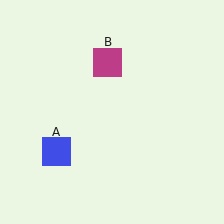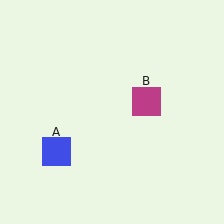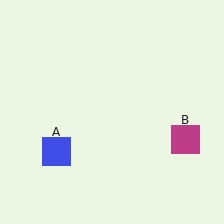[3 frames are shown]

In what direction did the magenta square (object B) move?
The magenta square (object B) moved down and to the right.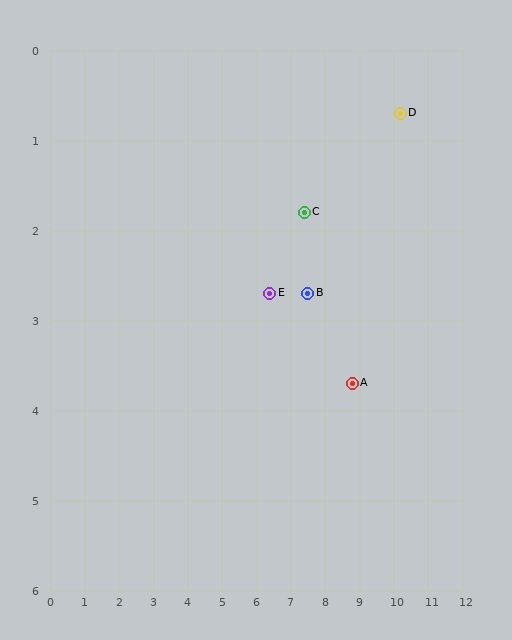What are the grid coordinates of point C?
Point C is at approximately (7.4, 1.8).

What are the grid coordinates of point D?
Point D is at approximately (10.2, 0.7).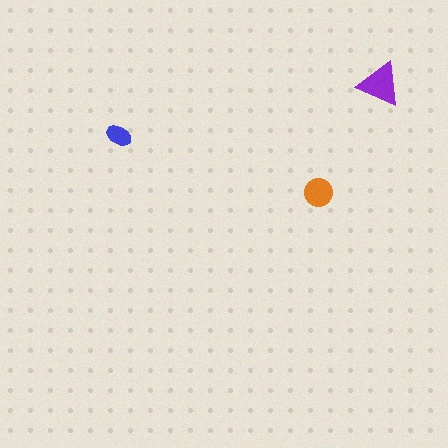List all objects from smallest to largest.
The blue ellipse, the orange circle, the purple triangle.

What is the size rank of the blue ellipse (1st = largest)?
3rd.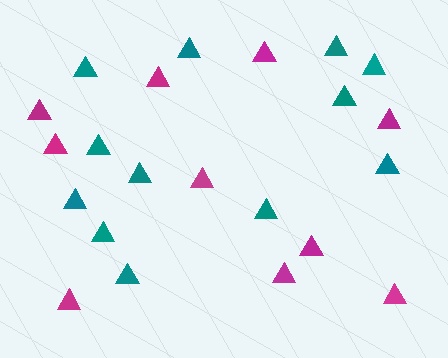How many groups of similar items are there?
There are 2 groups: one group of teal triangles (12) and one group of magenta triangles (10).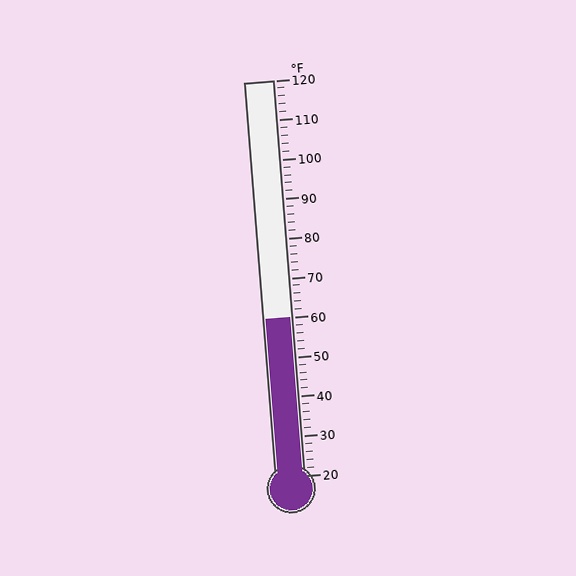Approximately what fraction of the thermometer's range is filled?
The thermometer is filled to approximately 40% of its range.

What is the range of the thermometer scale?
The thermometer scale ranges from 20°F to 120°F.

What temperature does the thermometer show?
The thermometer shows approximately 60°F.